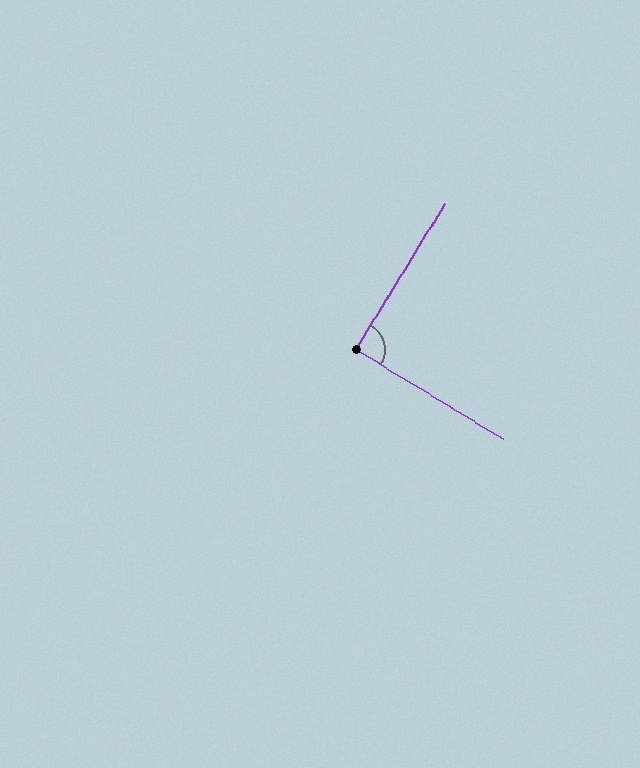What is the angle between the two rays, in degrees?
Approximately 90 degrees.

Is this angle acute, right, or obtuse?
It is approximately a right angle.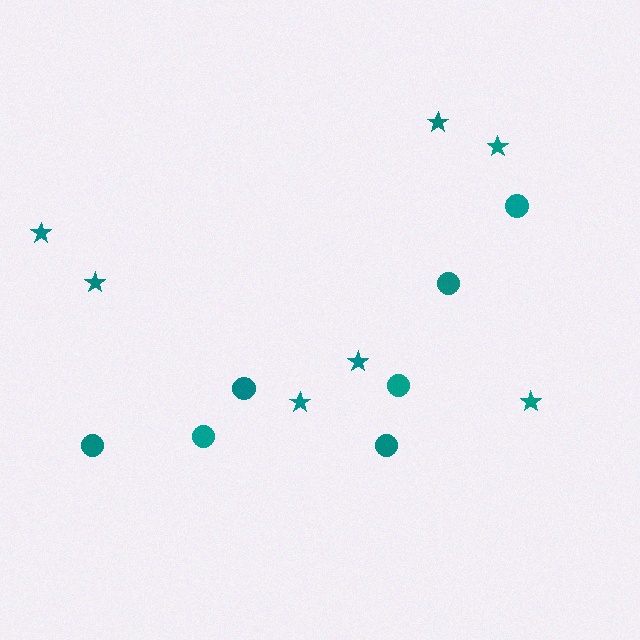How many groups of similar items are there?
There are 2 groups: one group of circles (7) and one group of stars (7).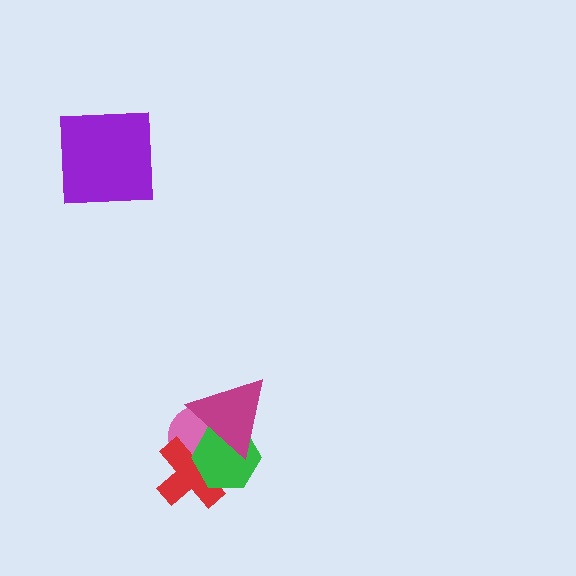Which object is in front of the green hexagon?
The magenta triangle is in front of the green hexagon.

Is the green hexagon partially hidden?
Yes, it is partially covered by another shape.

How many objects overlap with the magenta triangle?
3 objects overlap with the magenta triangle.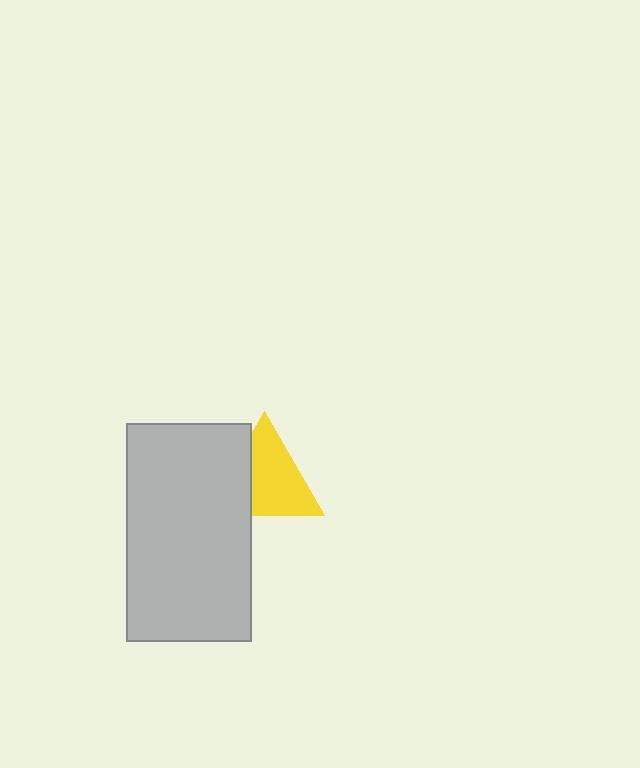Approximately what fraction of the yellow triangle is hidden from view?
Roughly 31% of the yellow triangle is hidden behind the light gray rectangle.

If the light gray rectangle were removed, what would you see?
You would see the complete yellow triangle.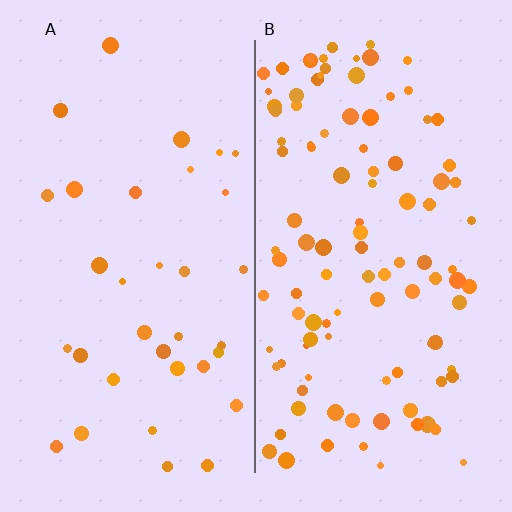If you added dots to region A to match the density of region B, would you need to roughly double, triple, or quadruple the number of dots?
Approximately triple.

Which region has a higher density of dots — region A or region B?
B (the right).